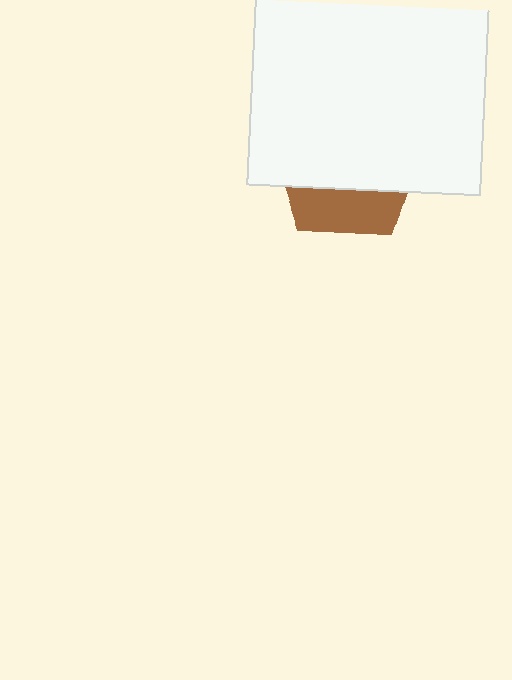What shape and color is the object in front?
The object in front is a white square.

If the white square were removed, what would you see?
You would see the complete brown pentagon.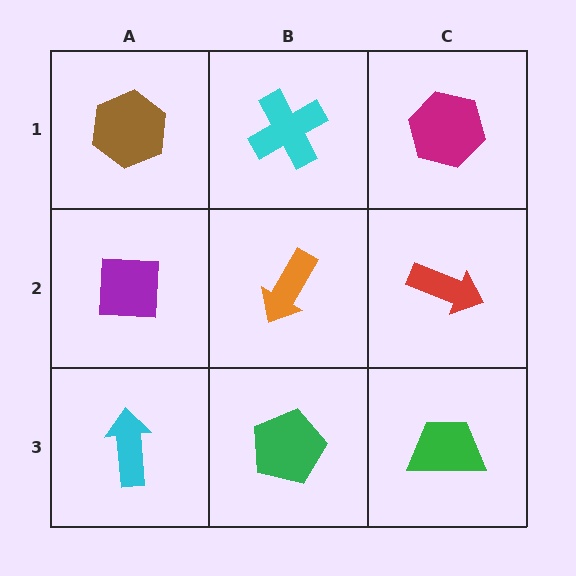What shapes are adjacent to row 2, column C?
A magenta hexagon (row 1, column C), a green trapezoid (row 3, column C), an orange arrow (row 2, column B).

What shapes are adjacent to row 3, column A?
A purple square (row 2, column A), a green pentagon (row 3, column B).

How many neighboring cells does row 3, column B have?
3.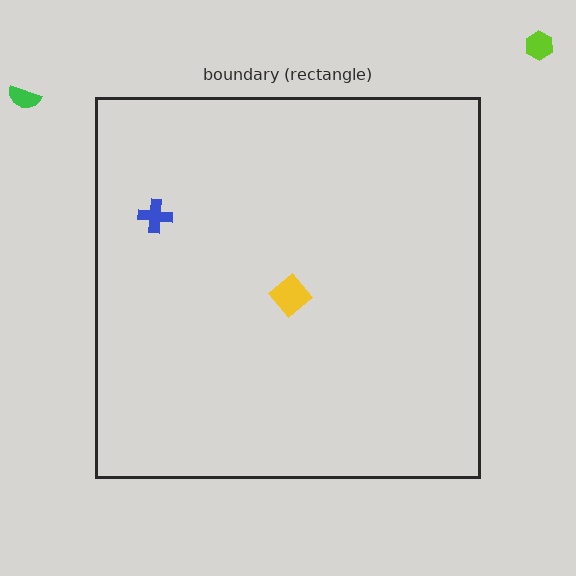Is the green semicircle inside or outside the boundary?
Outside.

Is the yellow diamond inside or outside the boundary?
Inside.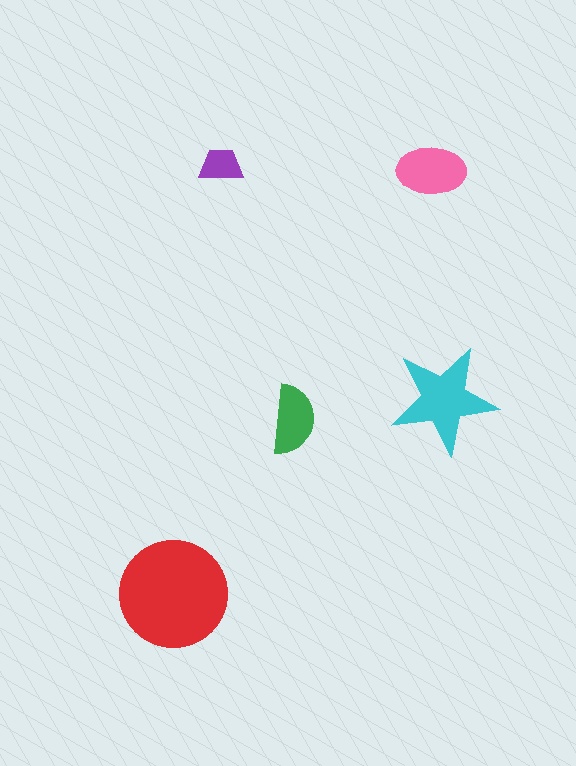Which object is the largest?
The red circle.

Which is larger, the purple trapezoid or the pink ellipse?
The pink ellipse.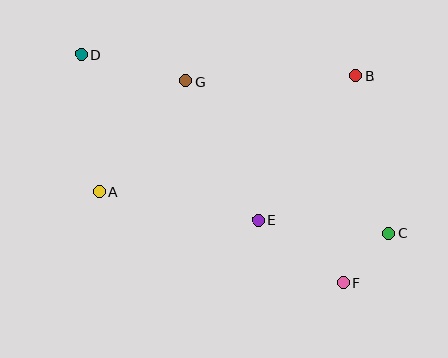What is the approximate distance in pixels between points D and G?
The distance between D and G is approximately 107 pixels.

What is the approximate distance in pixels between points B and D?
The distance between B and D is approximately 275 pixels.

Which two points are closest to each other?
Points C and F are closest to each other.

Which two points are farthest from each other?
Points C and D are farthest from each other.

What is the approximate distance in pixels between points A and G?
The distance between A and G is approximately 140 pixels.